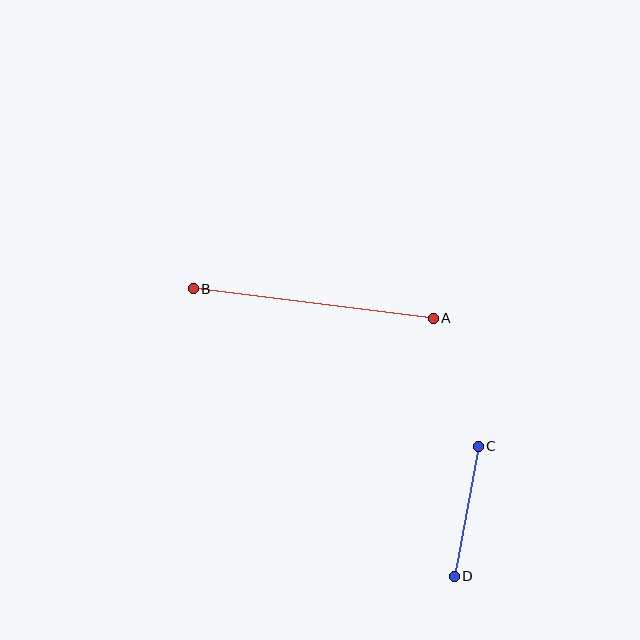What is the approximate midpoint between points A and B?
The midpoint is at approximately (313, 303) pixels.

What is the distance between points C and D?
The distance is approximately 132 pixels.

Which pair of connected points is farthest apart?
Points A and B are farthest apart.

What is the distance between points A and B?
The distance is approximately 242 pixels.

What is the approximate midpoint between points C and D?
The midpoint is at approximately (466, 511) pixels.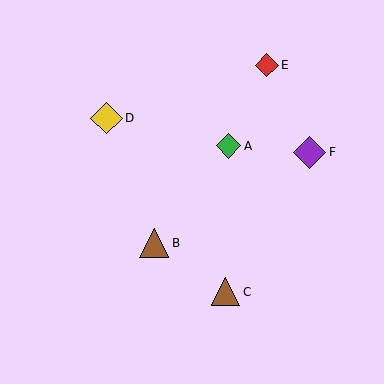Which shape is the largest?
The purple diamond (labeled F) is the largest.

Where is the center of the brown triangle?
The center of the brown triangle is at (226, 292).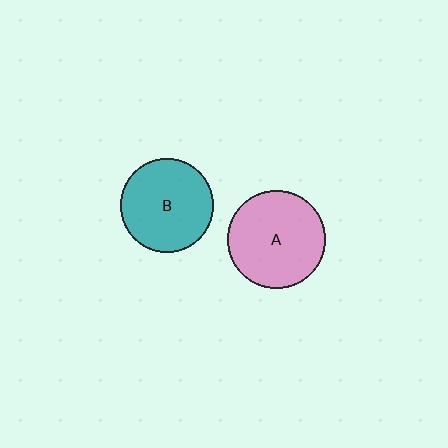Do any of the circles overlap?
No, none of the circles overlap.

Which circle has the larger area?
Circle A (pink).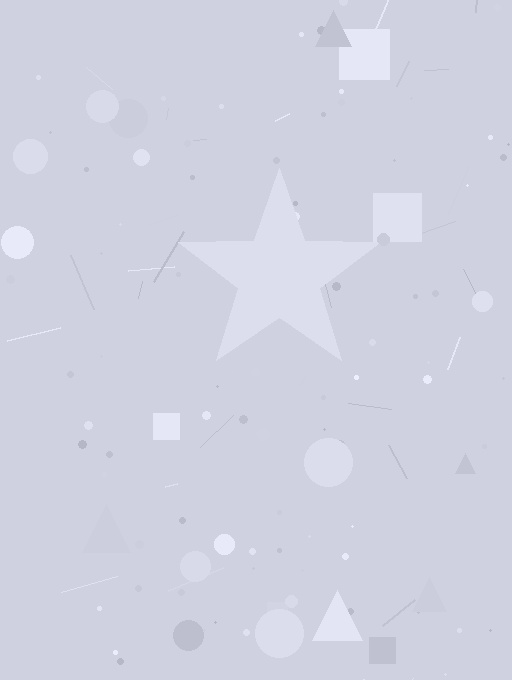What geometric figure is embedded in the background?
A star is embedded in the background.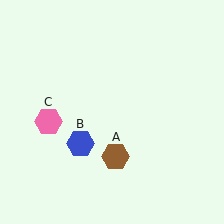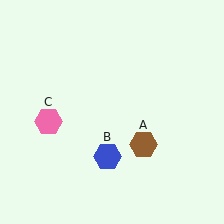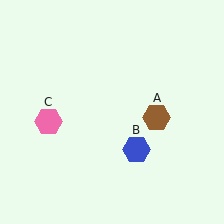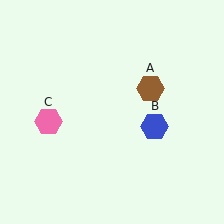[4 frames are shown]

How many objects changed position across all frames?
2 objects changed position: brown hexagon (object A), blue hexagon (object B).